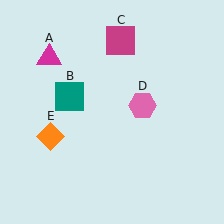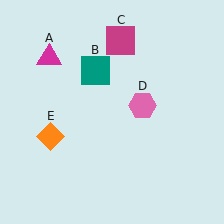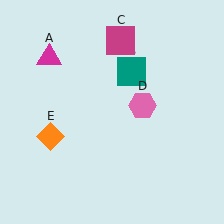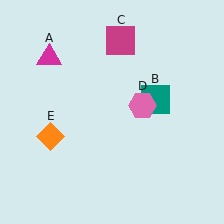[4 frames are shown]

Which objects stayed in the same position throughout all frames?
Magenta triangle (object A) and magenta square (object C) and pink hexagon (object D) and orange diamond (object E) remained stationary.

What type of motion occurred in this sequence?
The teal square (object B) rotated clockwise around the center of the scene.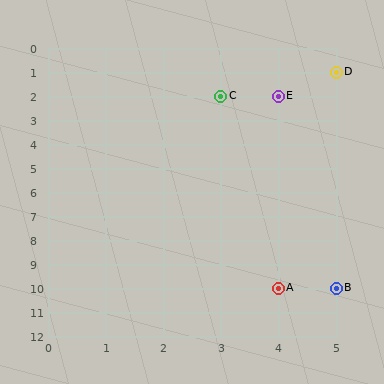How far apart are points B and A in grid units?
Points B and A are 1 column apart.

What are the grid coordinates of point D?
Point D is at grid coordinates (5, 1).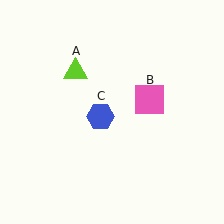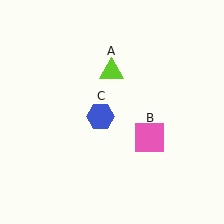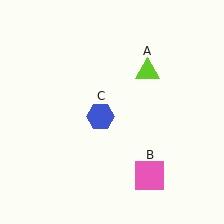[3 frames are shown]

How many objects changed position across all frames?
2 objects changed position: lime triangle (object A), pink square (object B).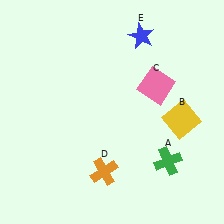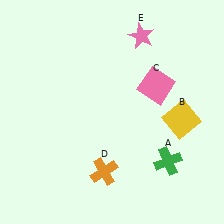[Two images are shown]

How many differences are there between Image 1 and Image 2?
There is 1 difference between the two images.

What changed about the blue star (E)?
In Image 1, E is blue. In Image 2, it changed to pink.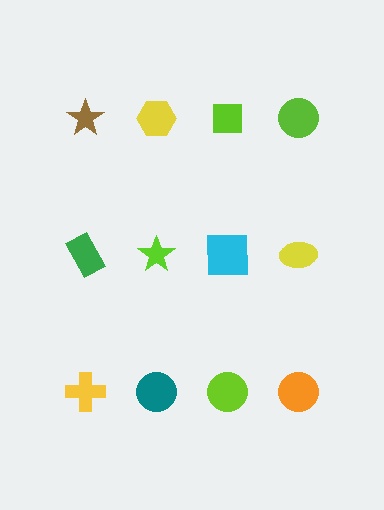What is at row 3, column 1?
A yellow cross.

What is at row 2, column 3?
A cyan square.